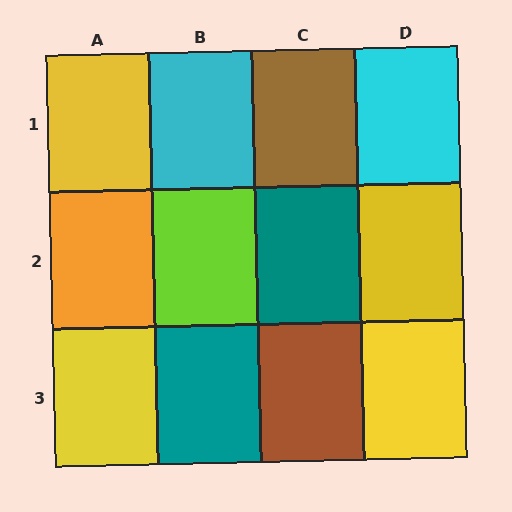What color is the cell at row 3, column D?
Yellow.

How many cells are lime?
1 cell is lime.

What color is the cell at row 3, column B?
Teal.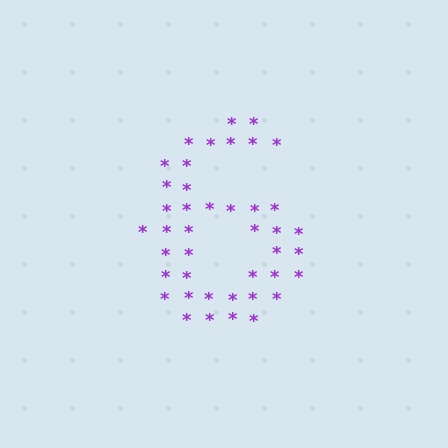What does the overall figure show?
The overall figure shows the digit 6.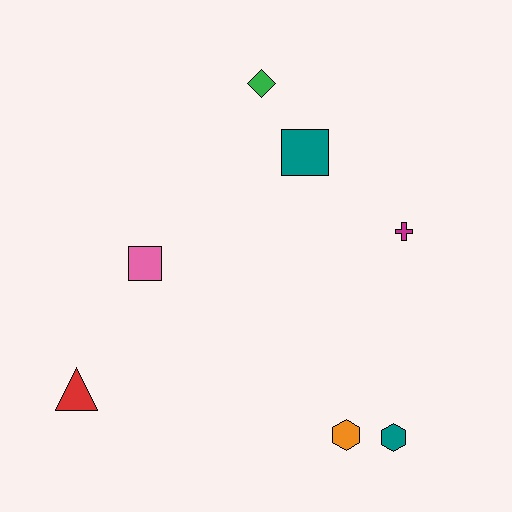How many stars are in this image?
There are no stars.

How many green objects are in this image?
There is 1 green object.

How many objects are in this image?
There are 7 objects.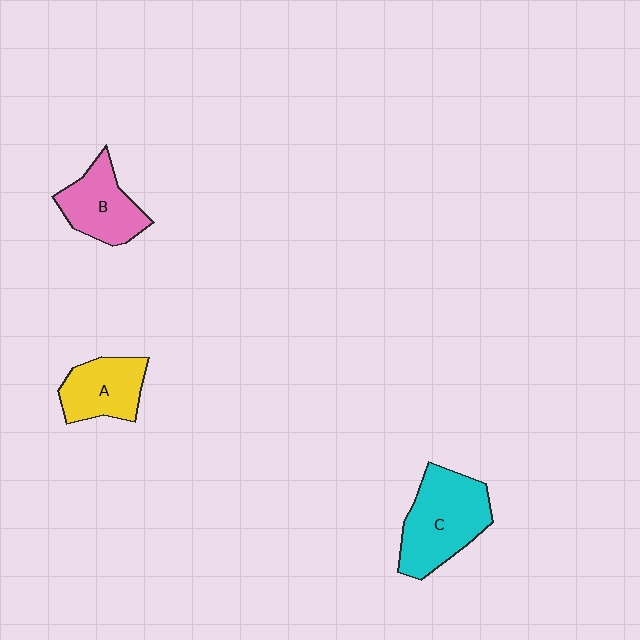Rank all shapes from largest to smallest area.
From largest to smallest: C (cyan), B (pink), A (yellow).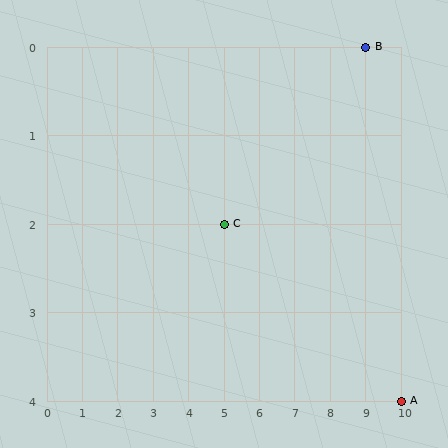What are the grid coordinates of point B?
Point B is at grid coordinates (9, 0).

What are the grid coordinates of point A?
Point A is at grid coordinates (10, 4).